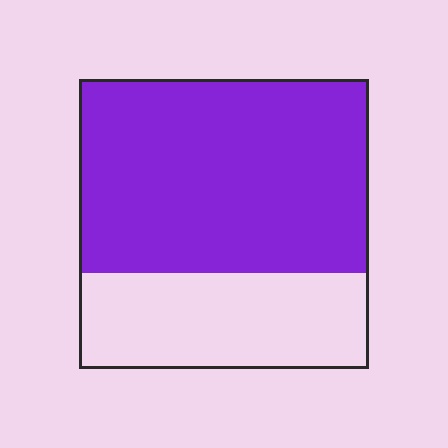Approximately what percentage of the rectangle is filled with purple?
Approximately 65%.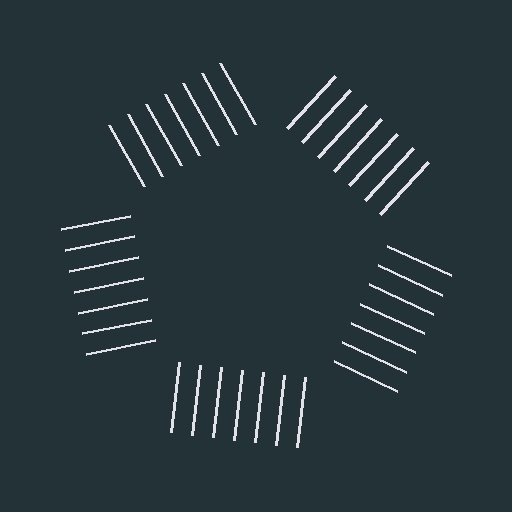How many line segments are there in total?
35 — 7 along each of the 5 edges.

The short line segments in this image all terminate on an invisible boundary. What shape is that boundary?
An illusory pentagon — the line segments terminate on its edges but no continuous stroke is drawn.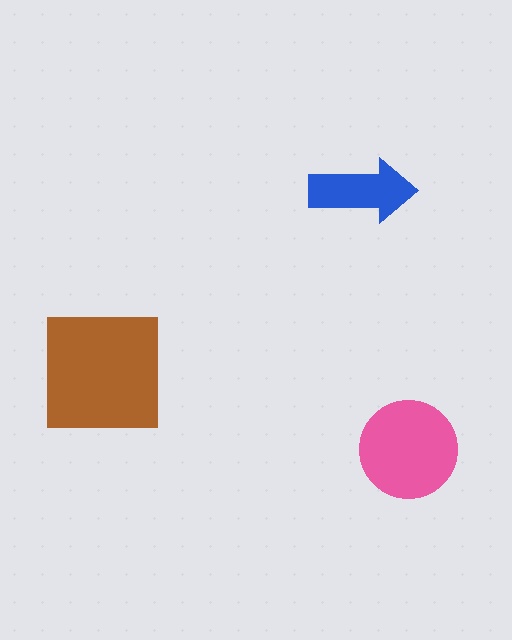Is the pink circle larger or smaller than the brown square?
Smaller.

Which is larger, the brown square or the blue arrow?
The brown square.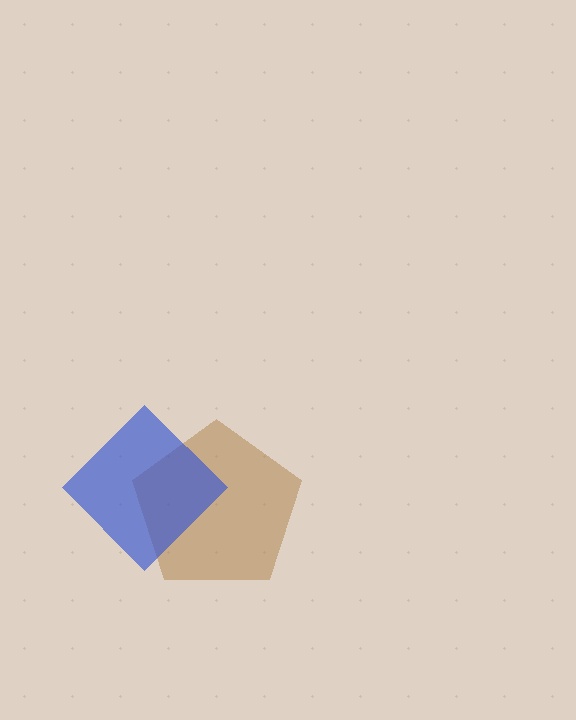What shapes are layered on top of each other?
The layered shapes are: a brown pentagon, a blue diamond.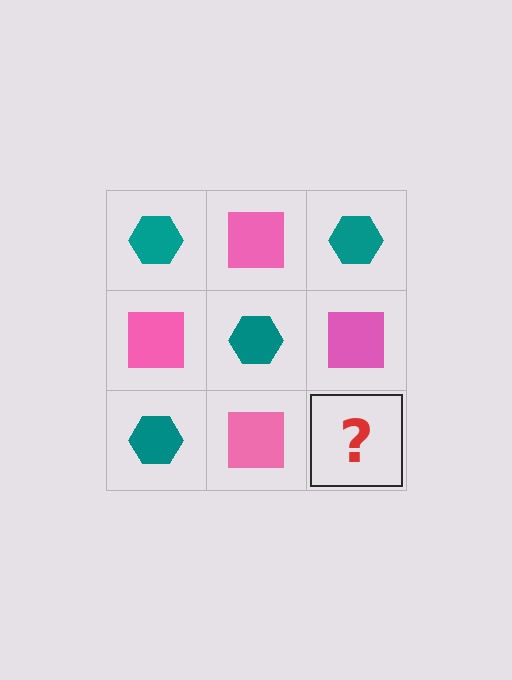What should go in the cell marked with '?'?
The missing cell should contain a teal hexagon.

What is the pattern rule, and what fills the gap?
The rule is that it alternates teal hexagon and pink square in a checkerboard pattern. The gap should be filled with a teal hexagon.